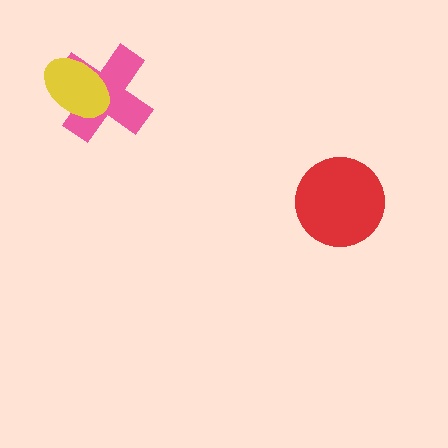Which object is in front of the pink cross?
The yellow ellipse is in front of the pink cross.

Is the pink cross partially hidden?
Yes, it is partially covered by another shape.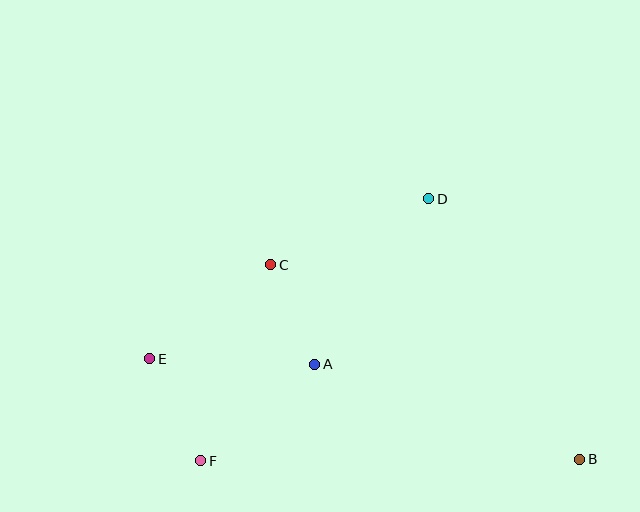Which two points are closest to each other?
Points A and C are closest to each other.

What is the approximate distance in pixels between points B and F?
The distance between B and F is approximately 379 pixels.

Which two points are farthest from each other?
Points B and E are farthest from each other.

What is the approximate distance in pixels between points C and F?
The distance between C and F is approximately 208 pixels.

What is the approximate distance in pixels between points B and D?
The distance between B and D is approximately 301 pixels.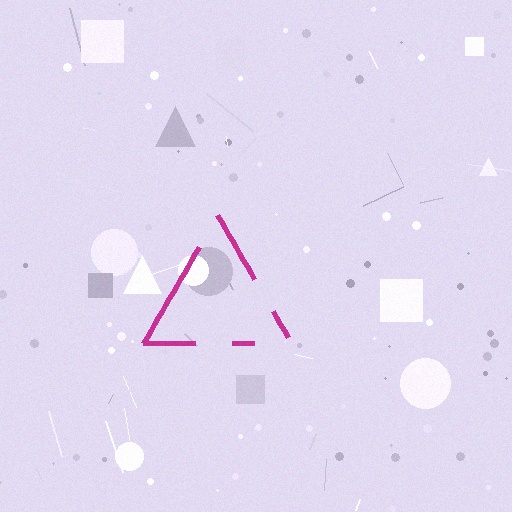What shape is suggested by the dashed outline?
The dashed outline suggests a triangle.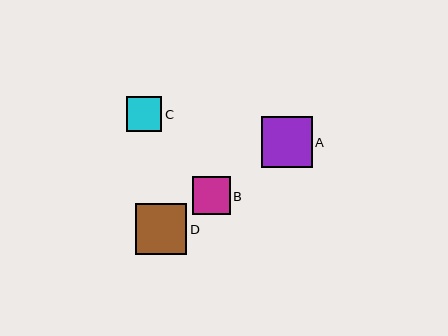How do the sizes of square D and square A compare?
Square D and square A are approximately the same size.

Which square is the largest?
Square D is the largest with a size of approximately 51 pixels.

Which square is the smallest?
Square C is the smallest with a size of approximately 35 pixels.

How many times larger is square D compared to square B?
Square D is approximately 1.3 times the size of square B.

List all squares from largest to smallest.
From largest to smallest: D, A, B, C.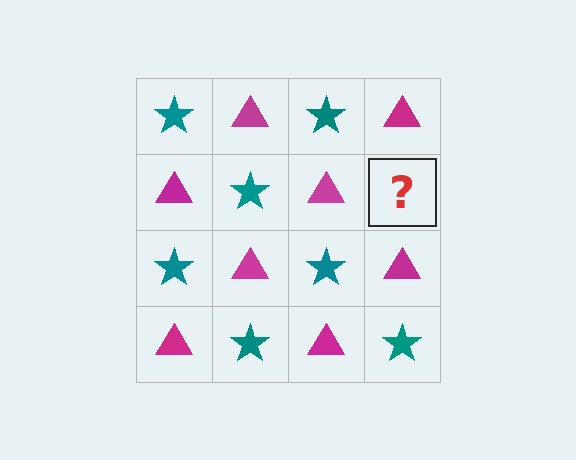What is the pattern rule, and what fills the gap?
The rule is that it alternates teal star and magenta triangle in a checkerboard pattern. The gap should be filled with a teal star.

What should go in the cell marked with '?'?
The missing cell should contain a teal star.